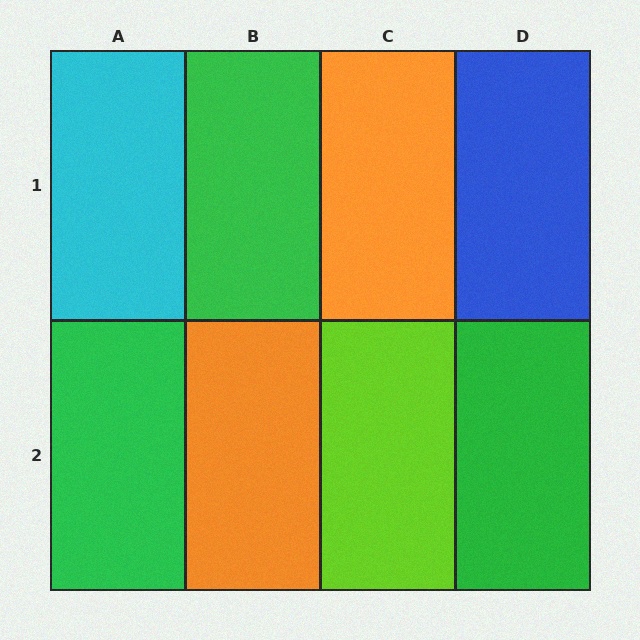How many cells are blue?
1 cell is blue.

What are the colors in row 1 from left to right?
Cyan, green, orange, blue.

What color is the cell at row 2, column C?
Lime.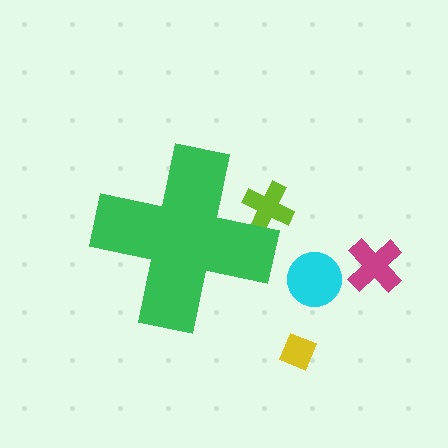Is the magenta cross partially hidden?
No, the magenta cross is fully visible.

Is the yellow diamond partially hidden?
No, the yellow diamond is fully visible.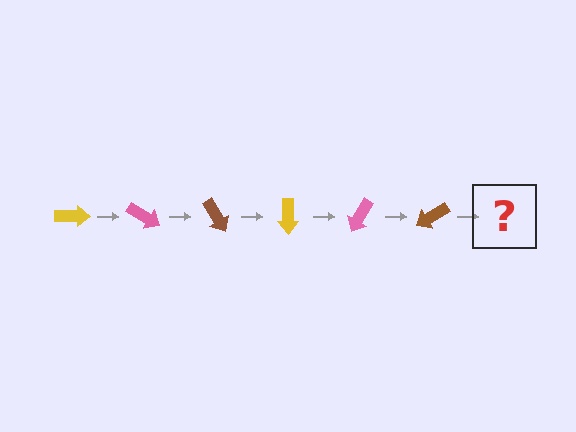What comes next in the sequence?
The next element should be a yellow arrow, rotated 180 degrees from the start.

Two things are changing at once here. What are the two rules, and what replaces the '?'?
The two rules are that it rotates 30 degrees each step and the color cycles through yellow, pink, and brown. The '?' should be a yellow arrow, rotated 180 degrees from the start.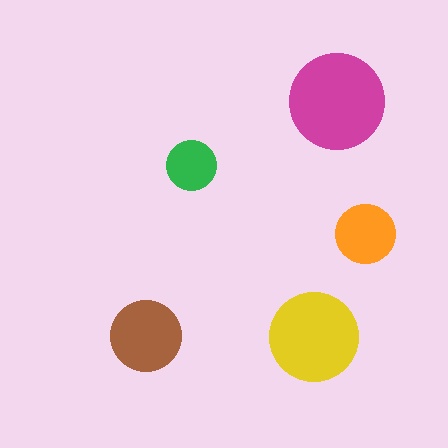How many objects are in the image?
There are 5 objects in the image.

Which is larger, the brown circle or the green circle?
The brown one.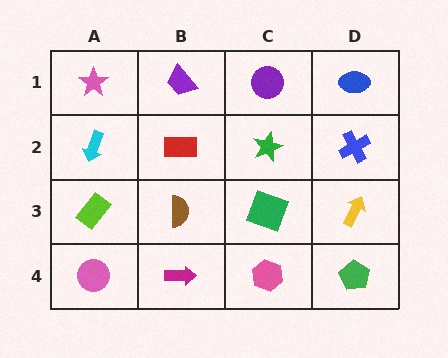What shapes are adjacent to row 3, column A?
A cyan arrow (row 2, column A), a pink circle (row 4, column A), a brown semicircle (row 3, column B).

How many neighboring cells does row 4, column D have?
2.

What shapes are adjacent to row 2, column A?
A pink star (row 1, column A), a lime rectangle (row 3, column A), a red rectangle (row 2, column B).